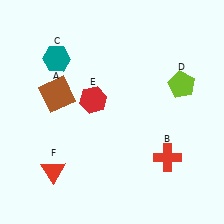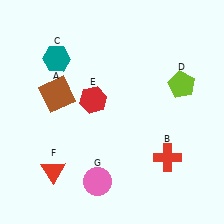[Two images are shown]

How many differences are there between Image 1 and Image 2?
There is 1 difference between the two images.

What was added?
A pink circle (G) was added in Image 2.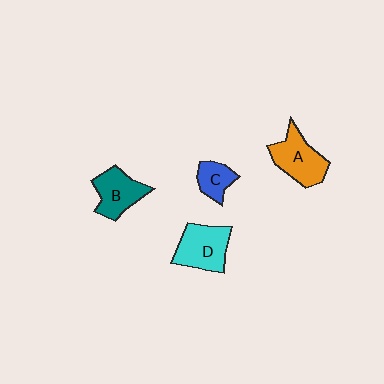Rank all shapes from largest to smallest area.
From largest to smallest: D (cyan), A (orange), B (teal), C (blue).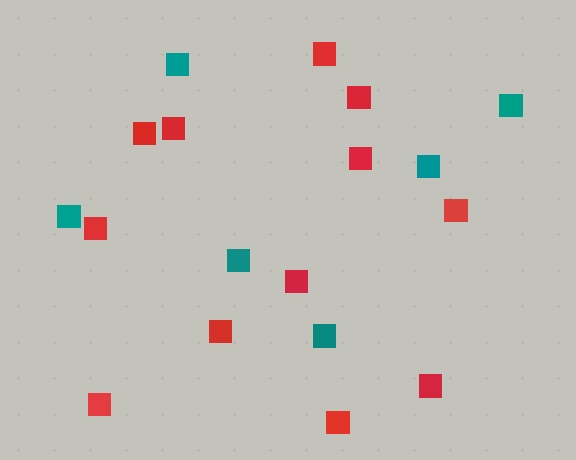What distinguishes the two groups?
There are 2 groups: one group of red squares (12) and one group of teal squares (6).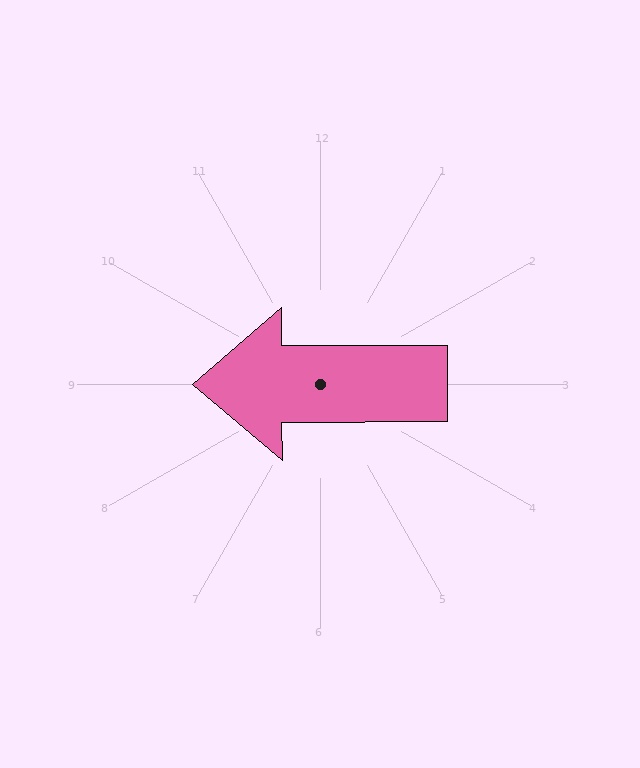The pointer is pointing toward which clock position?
Roughly 9 o'clock.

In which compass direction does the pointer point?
West.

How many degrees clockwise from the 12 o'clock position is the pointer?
Approximately 270 degrees.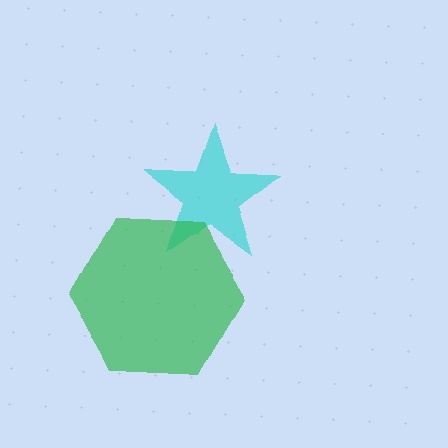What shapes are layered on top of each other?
The layered shapes are: a cyan star, a green hexagon.